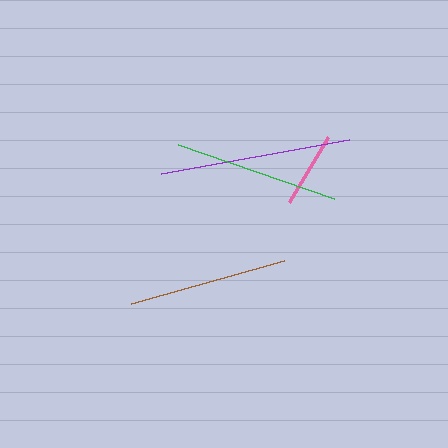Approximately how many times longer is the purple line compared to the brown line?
The purple line is approximately 1.2 times the length of the brown line.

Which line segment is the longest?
The purple line is the longest at approximately 191 pixels.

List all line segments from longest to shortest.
From longest to shortest: purple, green, brown, pink.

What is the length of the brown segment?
The brown segment is approximately 159 pixels long.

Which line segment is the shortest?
The pink line is the shortest at approximately 76 pixels.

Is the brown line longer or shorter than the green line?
The green line is longer than the brown line.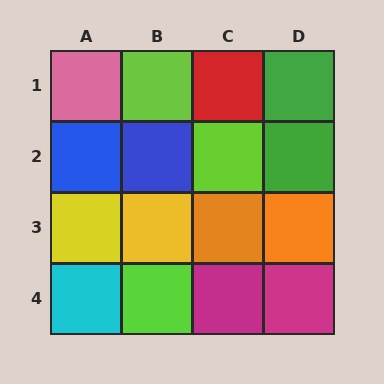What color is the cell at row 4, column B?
Lime.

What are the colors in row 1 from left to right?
Pink, lime, red, green.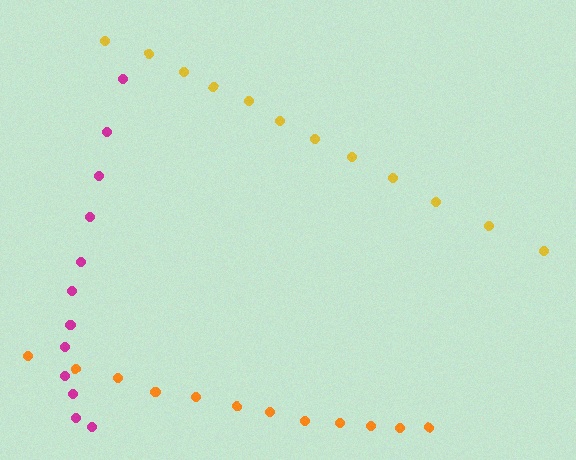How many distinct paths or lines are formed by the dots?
There are 3 distinct paths.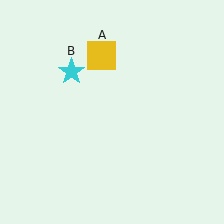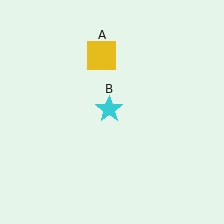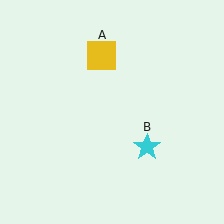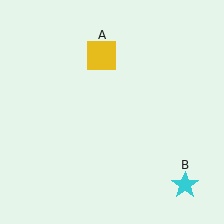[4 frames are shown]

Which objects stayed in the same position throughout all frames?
Yellow square (object A) remained stationary.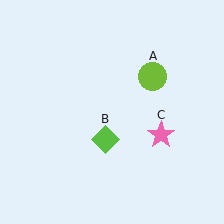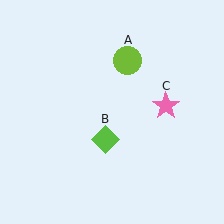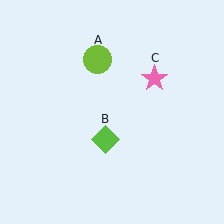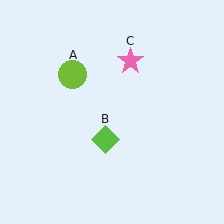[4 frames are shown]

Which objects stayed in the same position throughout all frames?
Lime diamond (object B) remained stationary.